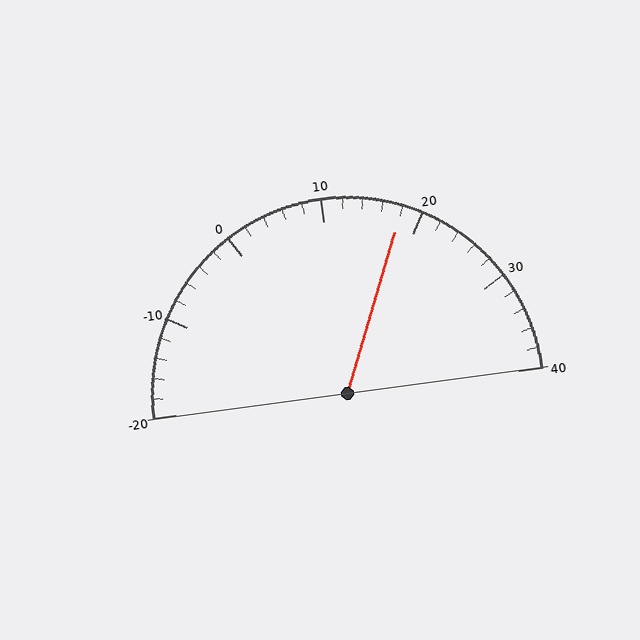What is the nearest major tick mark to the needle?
The nearest major tick mark is 20.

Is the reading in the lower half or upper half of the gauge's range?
The reading is in the upper half of the range (-20 to 40).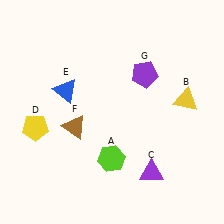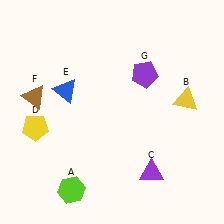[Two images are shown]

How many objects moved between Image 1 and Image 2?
2 objects moved between the two images.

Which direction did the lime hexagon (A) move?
The lime hexagon (A) moved left.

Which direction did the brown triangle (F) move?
The brown triangle (F) moved left.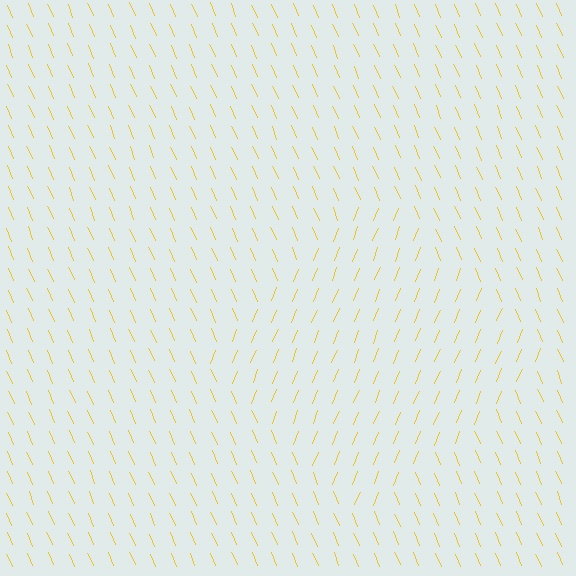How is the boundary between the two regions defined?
The boundary is defined purely by a change in line orientation (approximately 45 degrees difference). All lines are the same color and thickness.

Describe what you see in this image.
The image is filled with small yellow line segments. A diamond region in the image has lines oriented differently from the surrounding lines, creating a visible texture boundary.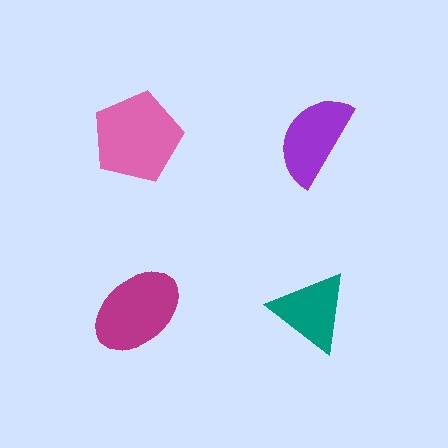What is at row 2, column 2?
A teal triangle.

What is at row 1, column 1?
A pink pentagon.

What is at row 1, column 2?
A purple semicircle.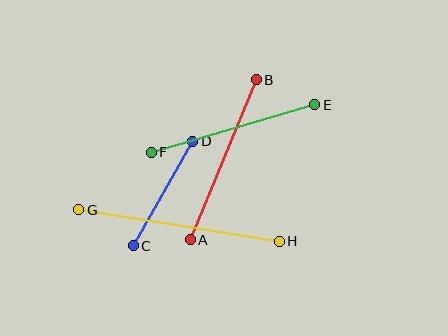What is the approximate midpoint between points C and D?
The midpoint is at approximately (163, 194) pixels.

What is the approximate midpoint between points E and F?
The midpoint is at approximately (233, 129) pixels.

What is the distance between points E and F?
The distance is approximately 171 pixels.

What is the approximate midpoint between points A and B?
The midpoint is at approximately (223, 160) pixels.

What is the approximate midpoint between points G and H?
The midpoint is at approximately (179, 225) pixels.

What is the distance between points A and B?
The distance is approximately 173 pixels.